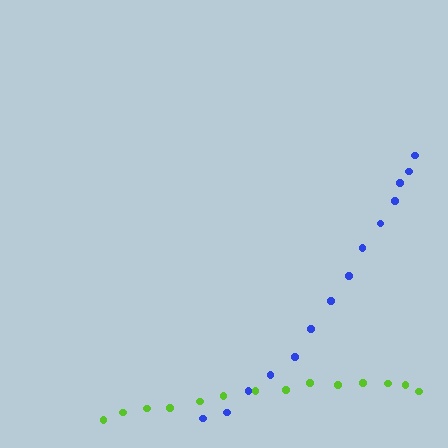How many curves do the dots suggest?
There are 2 distinct paths.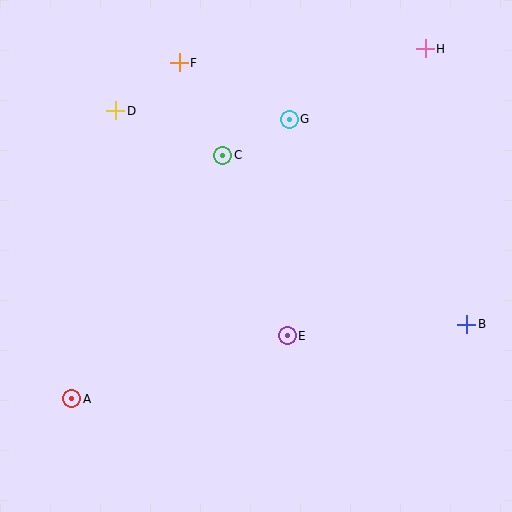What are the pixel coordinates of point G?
Point G is at (289, 119).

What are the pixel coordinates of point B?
Point B is at (467, 324).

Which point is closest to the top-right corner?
Point H is closest to the top-right corner.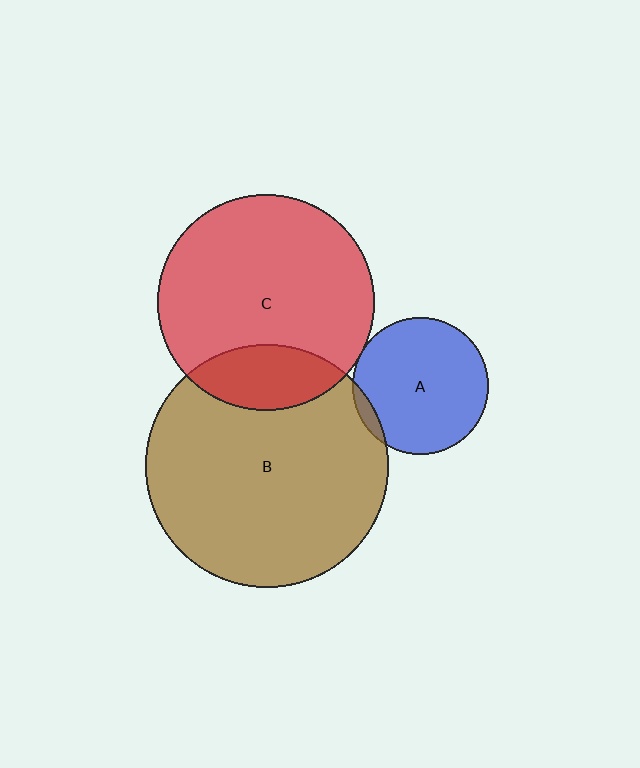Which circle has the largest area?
Circle B (brown).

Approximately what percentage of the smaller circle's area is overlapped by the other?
Approximately 20%.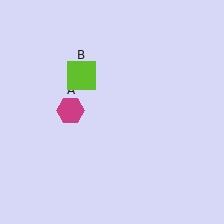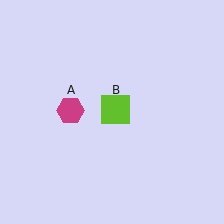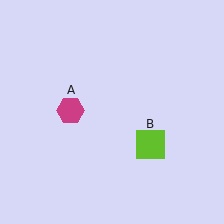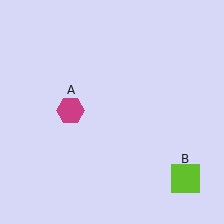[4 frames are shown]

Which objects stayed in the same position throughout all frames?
Magenta hexagon (object A) remained stationary.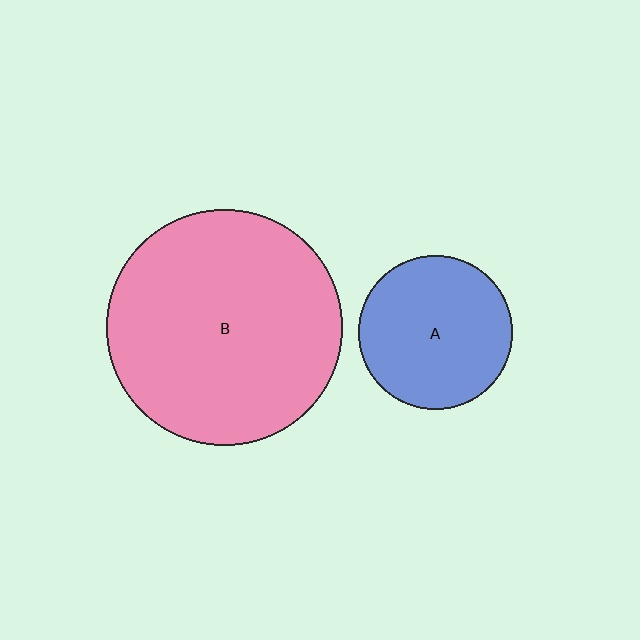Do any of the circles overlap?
No, none of the circles overlap.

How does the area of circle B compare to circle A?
Approximately 2.3 times.